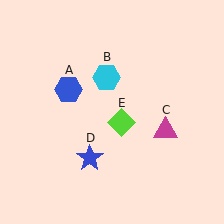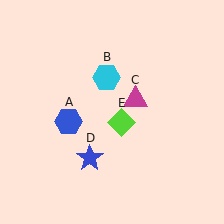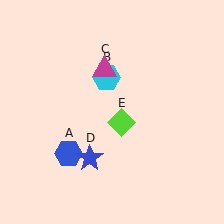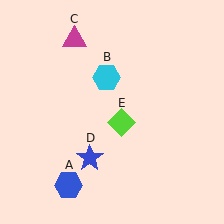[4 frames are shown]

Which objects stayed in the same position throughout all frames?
Cyan hexagon (object B) and blue star (object D) and lime diamond (object E) remained stationary.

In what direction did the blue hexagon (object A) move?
The blue hexagon (object A) moved down.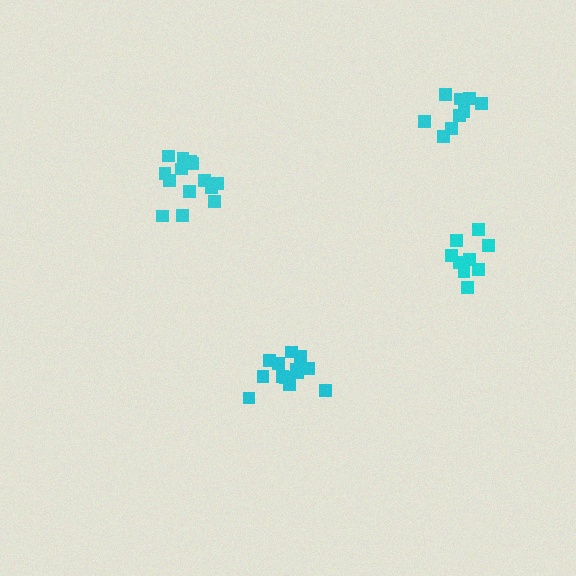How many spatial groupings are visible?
There are 4 spatial groupings.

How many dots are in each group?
Group 1: 13 dots, Group 2: 9 dots, Group 3: 14 dots, Group 4: 9 dots (45 total).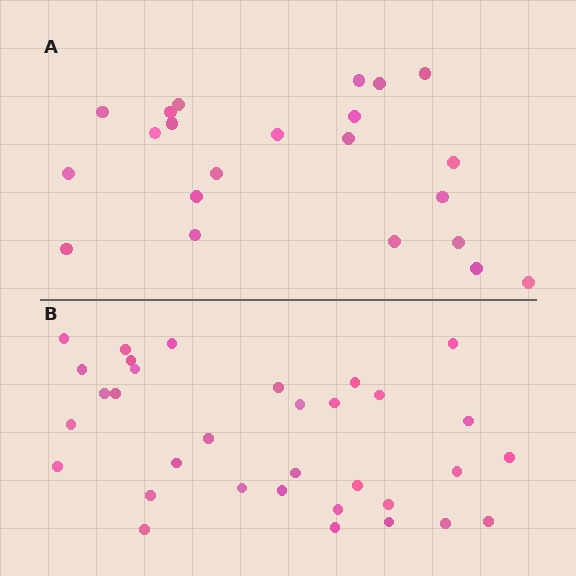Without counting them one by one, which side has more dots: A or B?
Region B (the bottom region) has more dots.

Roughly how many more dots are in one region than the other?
Region B has roughly 12 or so more dots than region A.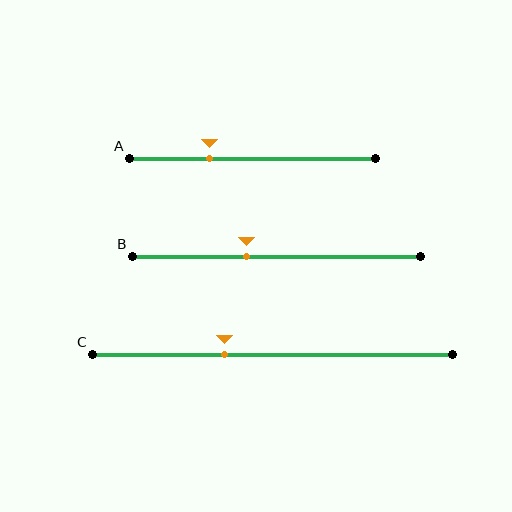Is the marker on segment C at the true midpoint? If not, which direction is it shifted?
No, the marker on segment C is shifted to the left by about 13% of the segment length.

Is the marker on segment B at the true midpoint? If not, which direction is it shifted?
No, the marker on segment B is shifted to the left by about 10% of the segment length.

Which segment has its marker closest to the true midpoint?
Segment B has its marker closest to the true midpoint.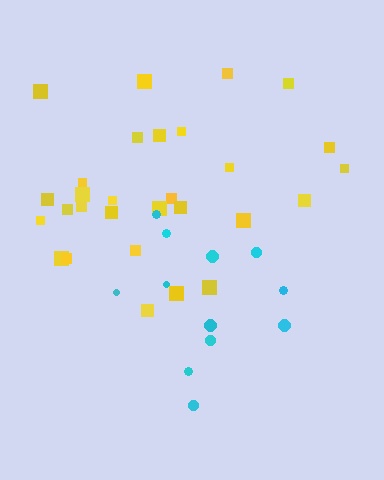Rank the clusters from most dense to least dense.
yellow, cyan.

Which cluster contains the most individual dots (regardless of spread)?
Yellow (29).